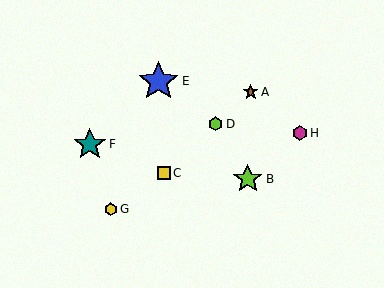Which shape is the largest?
The blue star (labeled E) is the largest.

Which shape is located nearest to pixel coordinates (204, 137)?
The lime hexagon (labeled D) at (215, 124) is nearest to that location.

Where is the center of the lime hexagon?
The center of the lime hexagon is at (215, 124).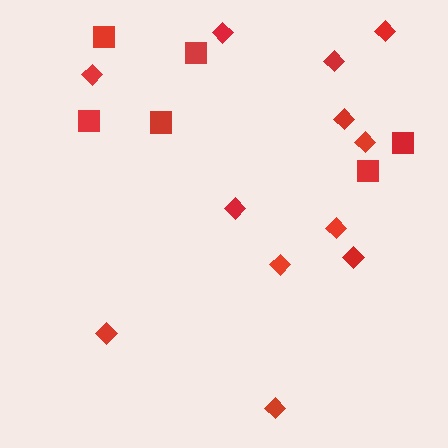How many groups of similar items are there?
There are 2 groups: one group of diamonds (12) and one group of squares (6).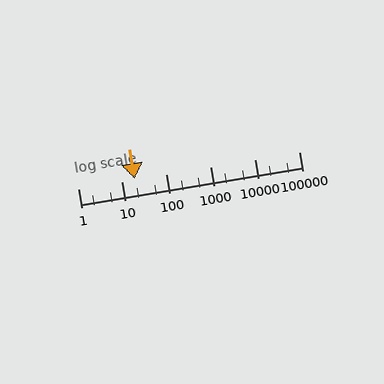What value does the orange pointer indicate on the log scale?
The pointer indicates approximately 19.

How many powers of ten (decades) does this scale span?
The scale spans 5 decades, from 1 to 100000.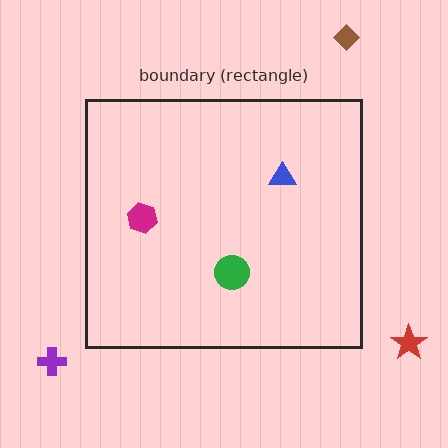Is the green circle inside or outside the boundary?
Inside.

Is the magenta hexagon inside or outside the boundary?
Inside.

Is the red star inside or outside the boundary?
Outside.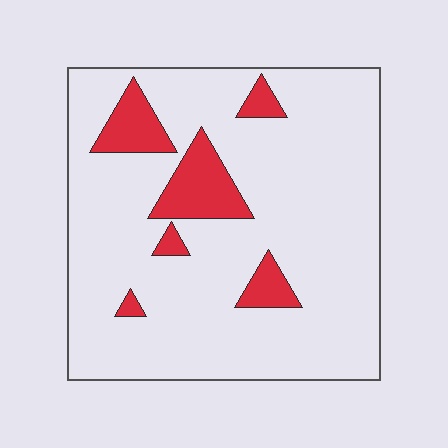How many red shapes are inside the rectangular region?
6.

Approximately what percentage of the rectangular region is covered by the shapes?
Approximately 15%.